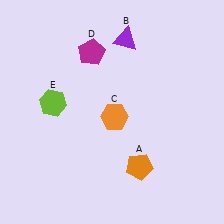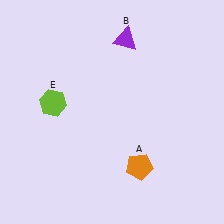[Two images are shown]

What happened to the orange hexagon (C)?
The orange hexagon (C) was removed in Image 2. It was in the bottom-right area of Image 1.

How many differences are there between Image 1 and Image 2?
There are 2 differences between the two images.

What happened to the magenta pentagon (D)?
The magenta pentagon (D) was removed in Image 2. It was in the top-left area of Image 1.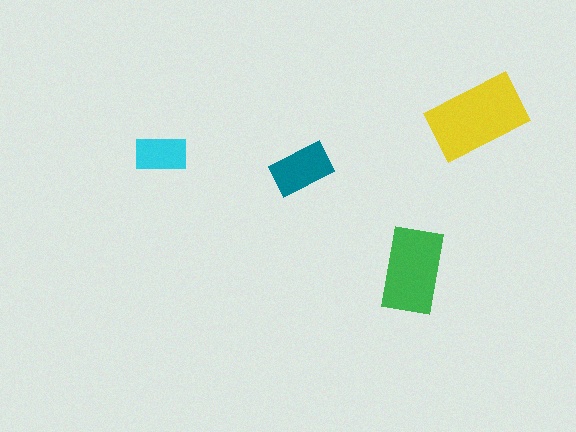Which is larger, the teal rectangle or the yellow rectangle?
The yellow one.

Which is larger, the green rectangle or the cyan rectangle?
The green one.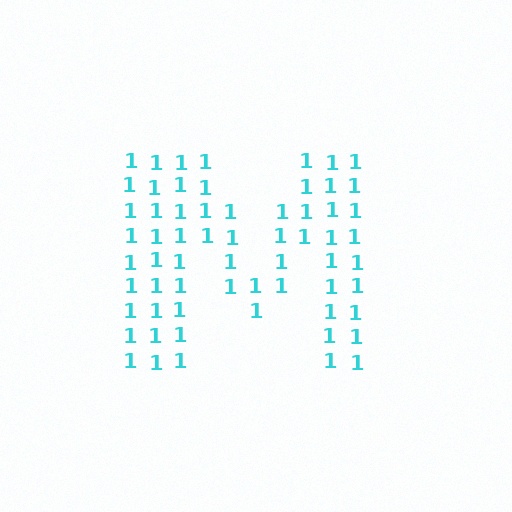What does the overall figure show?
The overall figure shows the letter M.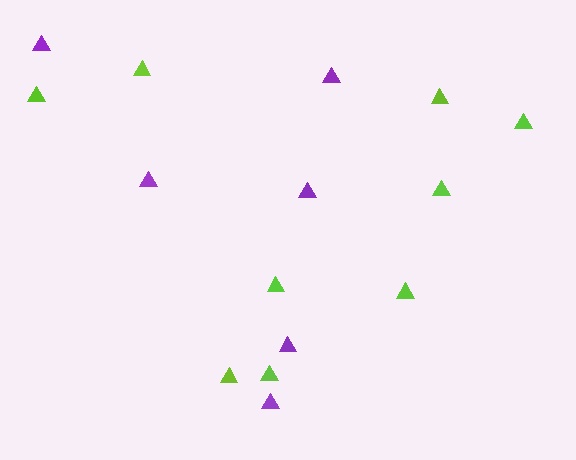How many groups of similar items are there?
There are 2 groups: one group of lime triangles (9) and one group of purple triangles (6).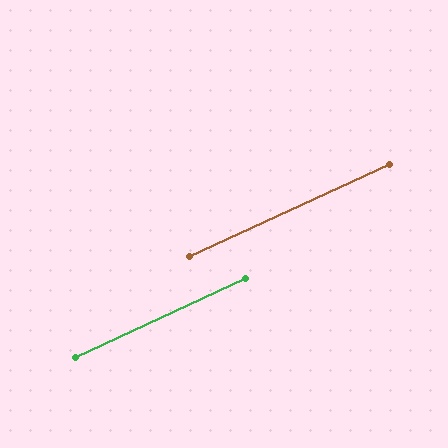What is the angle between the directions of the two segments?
Approximately 0 degrees.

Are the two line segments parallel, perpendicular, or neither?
Parallel — their directions differ by only 0.3°.